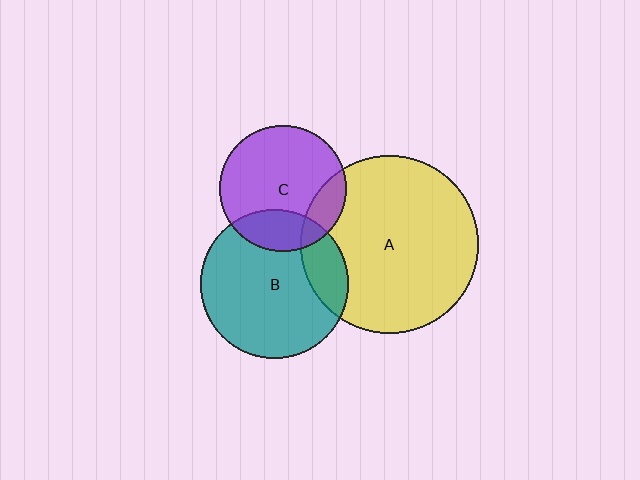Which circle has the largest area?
Circle A (yellow).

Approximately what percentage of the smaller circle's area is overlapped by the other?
Approximately 20%.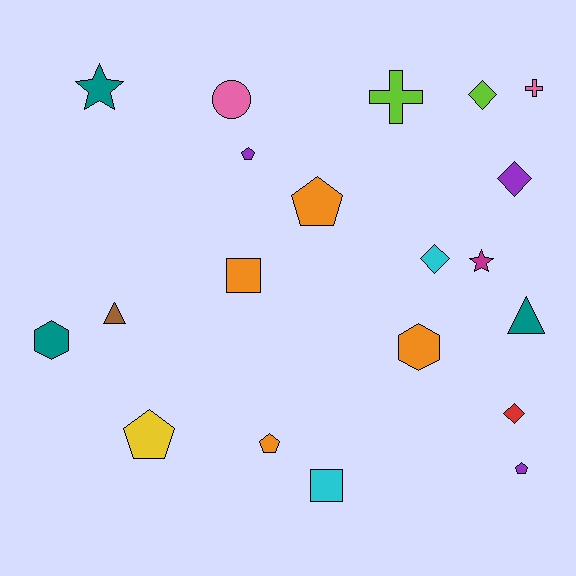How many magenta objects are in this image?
There is 1 magenta object.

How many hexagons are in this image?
There are 2 hexagons.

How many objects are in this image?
There are 20 objects.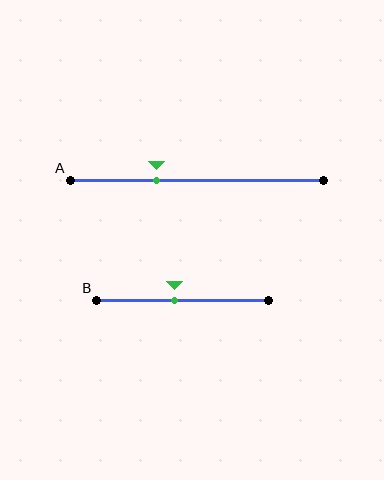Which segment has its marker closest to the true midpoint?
Segment B has its marker closest to the true midpoint.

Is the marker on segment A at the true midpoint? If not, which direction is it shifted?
No, the marker on segment A is shifted to the left by about 16% of the segment length.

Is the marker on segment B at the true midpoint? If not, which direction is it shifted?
No, the marker on segment B is shifted to the left by about 5% of the segment length.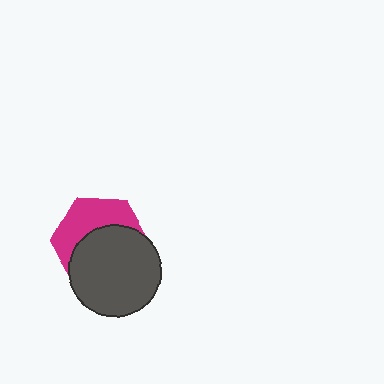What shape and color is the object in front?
The object in front is a dark gray circle.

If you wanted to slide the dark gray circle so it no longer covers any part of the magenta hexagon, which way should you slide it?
Slide it down — that is the most direct way to separate the two shapes.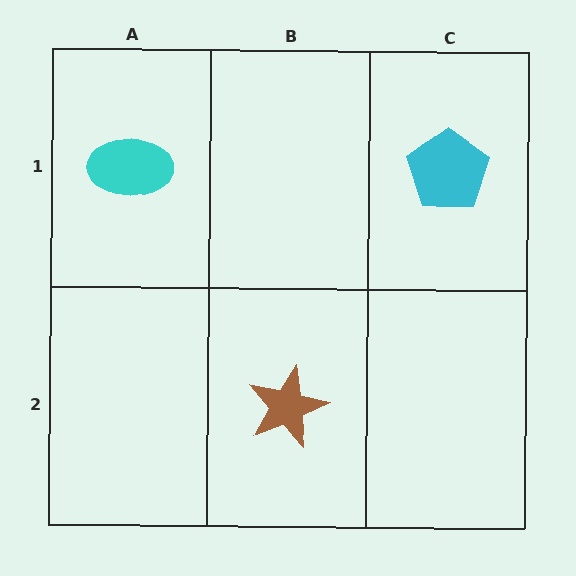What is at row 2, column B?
A brown star.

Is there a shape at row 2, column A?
No, that cell is empty.